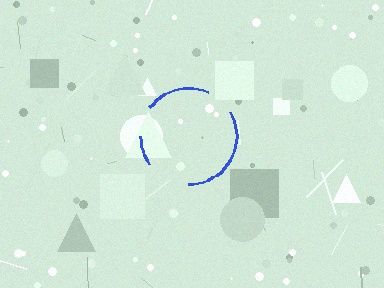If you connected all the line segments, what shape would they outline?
They would outline a circle.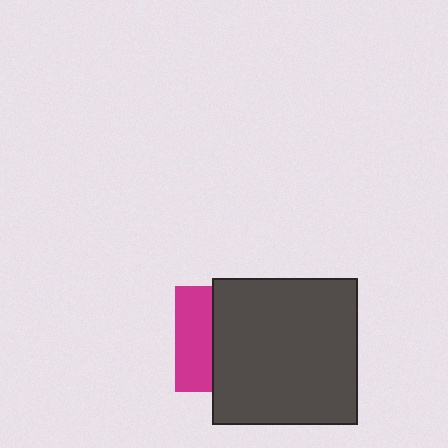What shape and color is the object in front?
The object in front is a dark gray square.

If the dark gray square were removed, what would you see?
You would see the complete magenta square.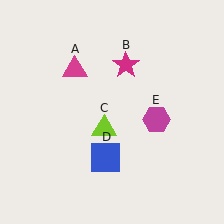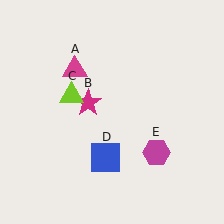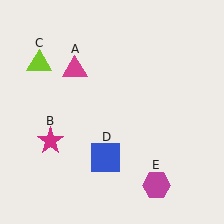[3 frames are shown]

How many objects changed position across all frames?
3 objects changed position: magenta star (object B), lime triangle (object C), magenta hexagon (object E).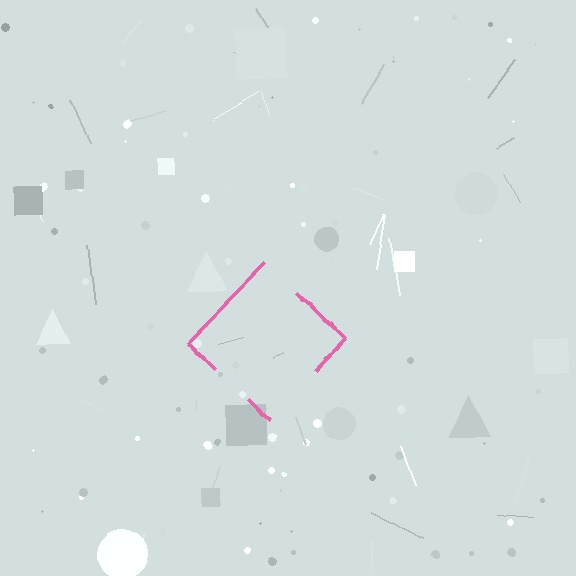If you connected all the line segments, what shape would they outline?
They would outline a diamond.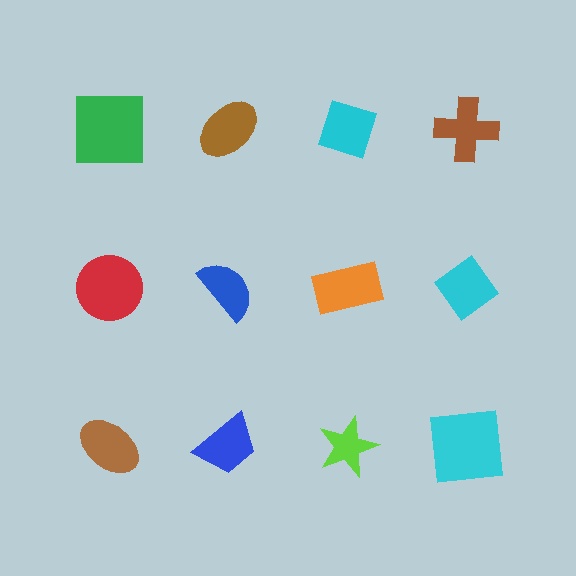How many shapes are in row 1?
4 shapes.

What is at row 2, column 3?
An orange rectangle.